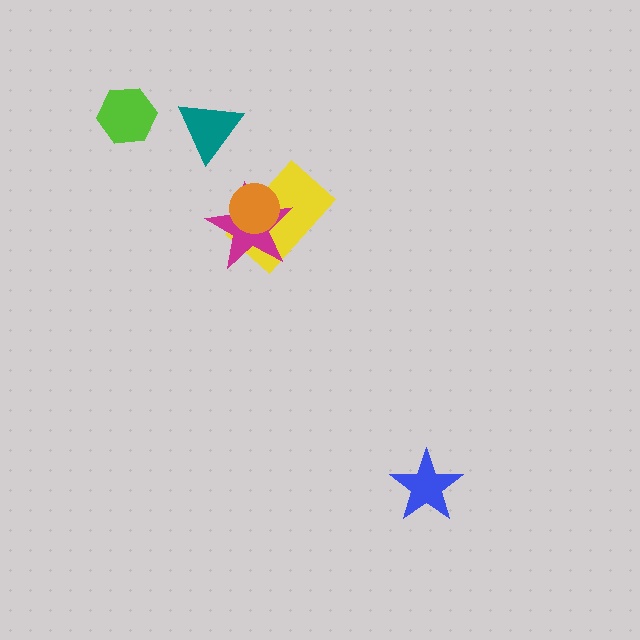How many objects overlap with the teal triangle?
0 objects overlap with the teal triangle.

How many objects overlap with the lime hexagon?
0 objects overlap with the lime hexagon.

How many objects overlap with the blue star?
0 objects overlap with the blue star.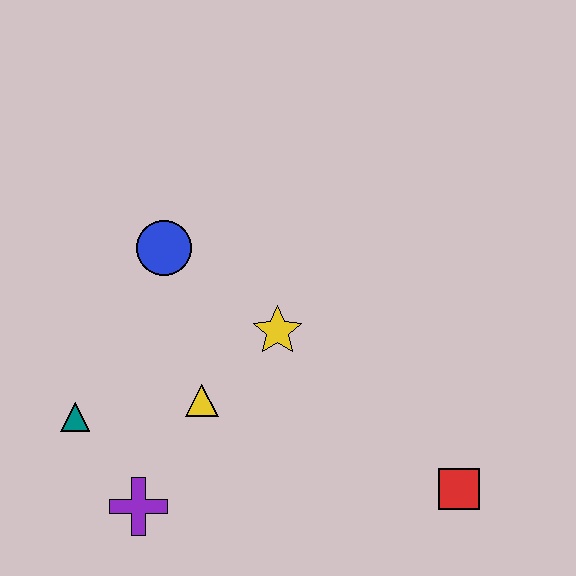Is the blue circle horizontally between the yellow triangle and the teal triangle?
Yes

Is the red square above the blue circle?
No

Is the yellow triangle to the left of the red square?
Yes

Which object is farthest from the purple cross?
The red square is farthest from the purple cross.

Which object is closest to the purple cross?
The teal triangle is closest to the purple cross.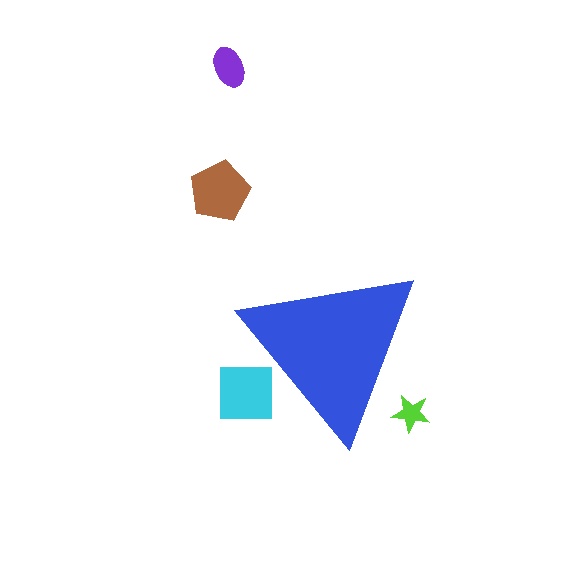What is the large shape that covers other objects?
A blue triangle.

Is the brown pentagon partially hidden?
No, the brown pentagon is fully visible.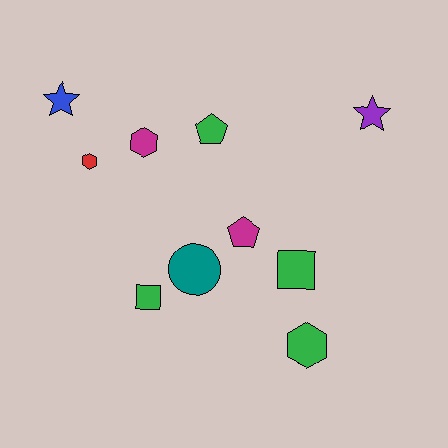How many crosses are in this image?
There are no crosses.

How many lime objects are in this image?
There are no lime objects.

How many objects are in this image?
There are 10 objects.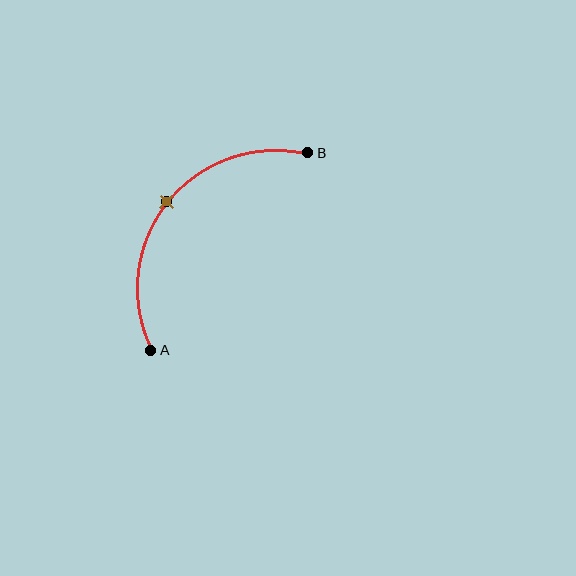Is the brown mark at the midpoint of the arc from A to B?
Yes. The brown mark lies on the arc at equal arc-length from both A and B — it is the arc midpoint.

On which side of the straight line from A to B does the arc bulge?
The arc bulges above and to the left of the straight line connecting A and B.